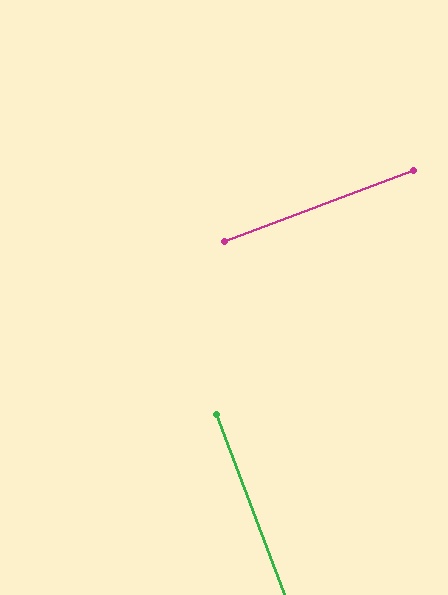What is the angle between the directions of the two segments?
Approximately 90 degrees.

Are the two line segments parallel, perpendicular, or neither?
Perpendicular — they meet at approximately 90°.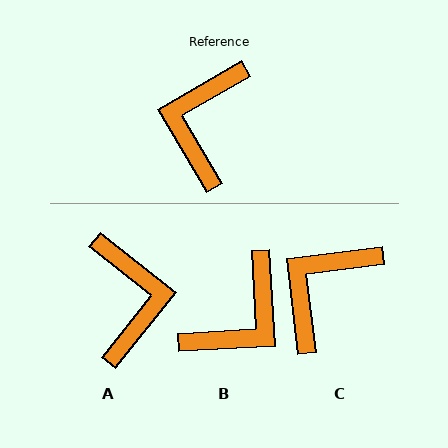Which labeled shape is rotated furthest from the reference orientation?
A, about 159 degrees away.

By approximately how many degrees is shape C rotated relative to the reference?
Approximately 24 degrees clockwise.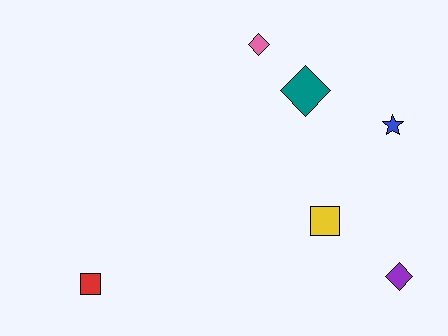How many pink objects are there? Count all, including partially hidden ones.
There is 1 pink object.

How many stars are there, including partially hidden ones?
There is 1 star.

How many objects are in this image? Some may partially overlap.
There are 6 objects.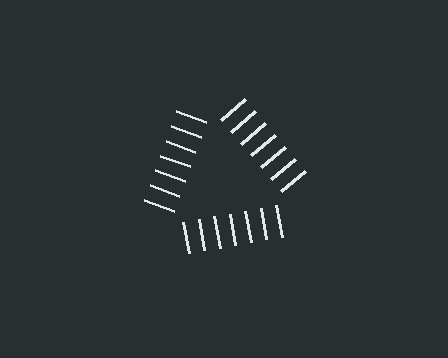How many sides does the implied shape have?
3 sides — the line-ends trace a triangle.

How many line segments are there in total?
21 — 7 along each of the 3 edges.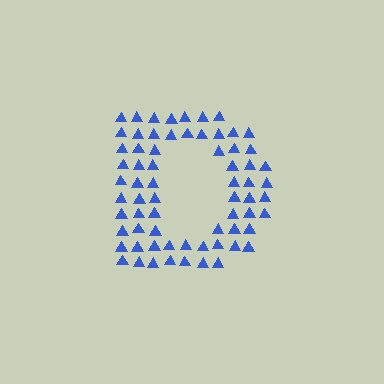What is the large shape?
The large shape is the letter D.